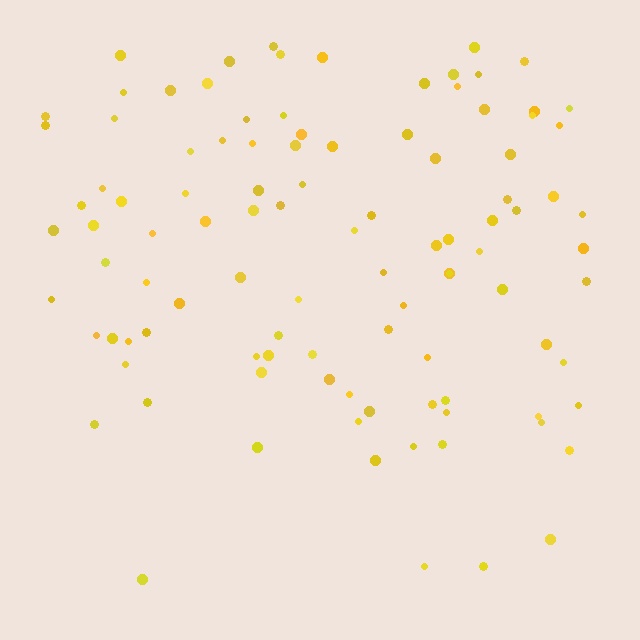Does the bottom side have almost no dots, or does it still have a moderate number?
Still a moderate number, just noticeably fewer than the top.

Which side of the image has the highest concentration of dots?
The top.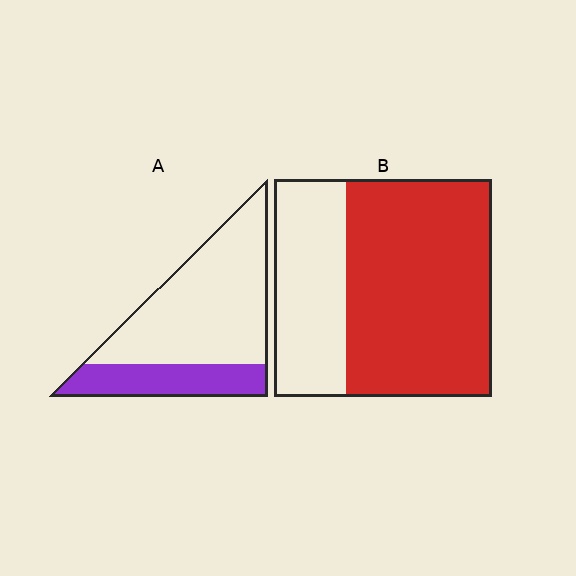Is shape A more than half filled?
No.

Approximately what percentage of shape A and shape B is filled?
A is approximately 30% and B is approximately 65%.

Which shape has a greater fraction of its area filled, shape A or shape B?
Shape B.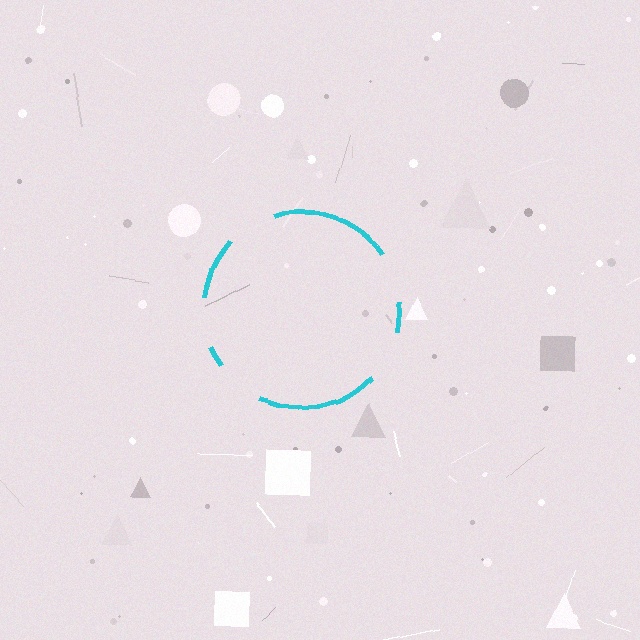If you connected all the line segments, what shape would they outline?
They would outline a circle.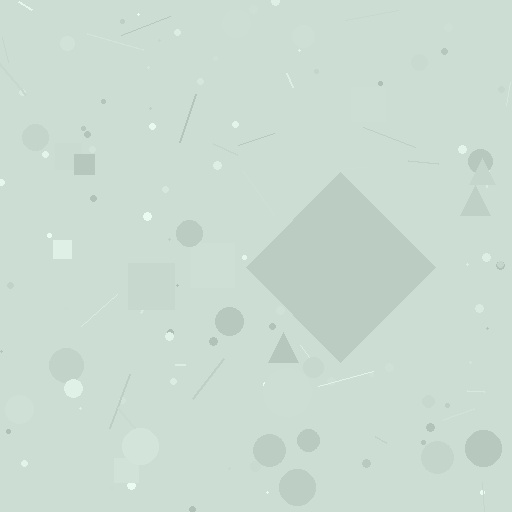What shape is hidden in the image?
A diamond is hidden in the image.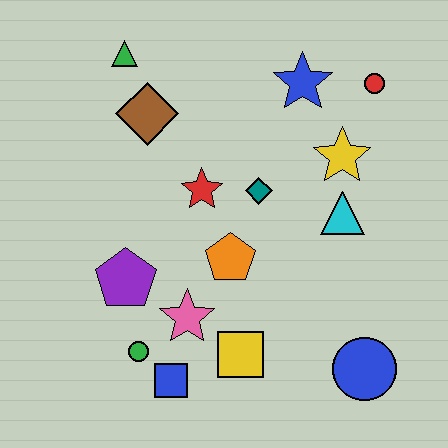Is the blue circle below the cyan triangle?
Yes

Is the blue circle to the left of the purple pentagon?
No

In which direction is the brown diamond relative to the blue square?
The brown diamond is above the blue square.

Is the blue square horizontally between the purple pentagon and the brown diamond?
No